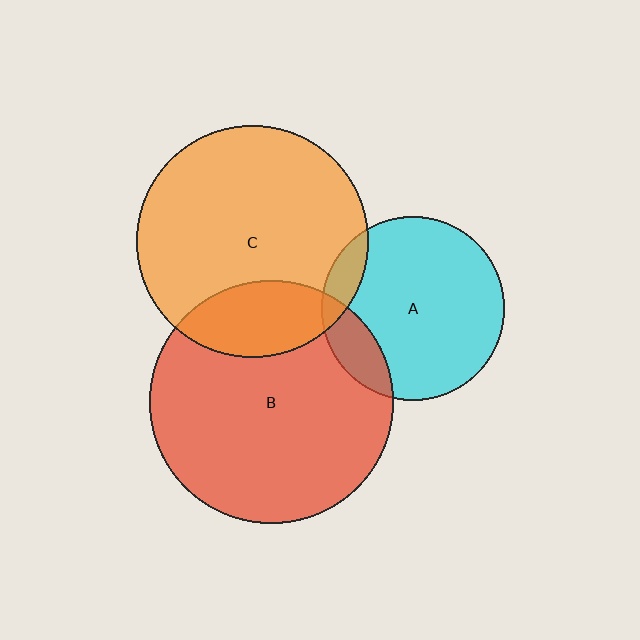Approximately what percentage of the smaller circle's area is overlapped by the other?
Approximately 10%.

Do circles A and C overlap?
Yes.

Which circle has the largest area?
Circle B (red).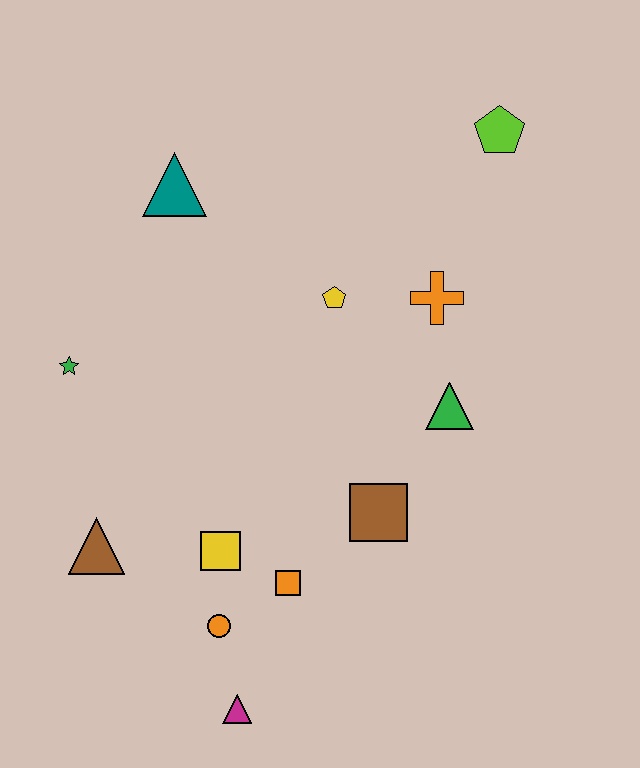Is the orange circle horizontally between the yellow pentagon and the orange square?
No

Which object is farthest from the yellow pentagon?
The magenta triangle is farthest from the yellow pentagon.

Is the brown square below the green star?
Yes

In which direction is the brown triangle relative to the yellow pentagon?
The brown triangle is below the yellow pentagon.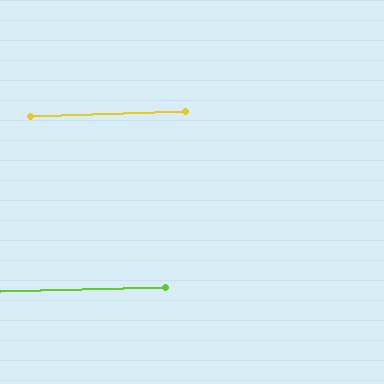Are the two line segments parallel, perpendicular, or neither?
Parallel — their directions differ by only 0.2°.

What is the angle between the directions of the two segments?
Approximately 0 degrees.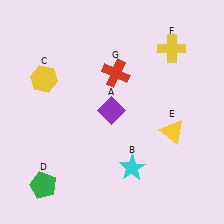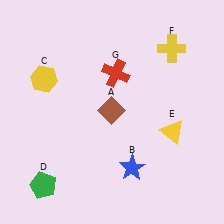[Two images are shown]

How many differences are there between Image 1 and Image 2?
There are 2 differences between the two images.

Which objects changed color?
A changed from purple to brown. B changed from cyan to blue.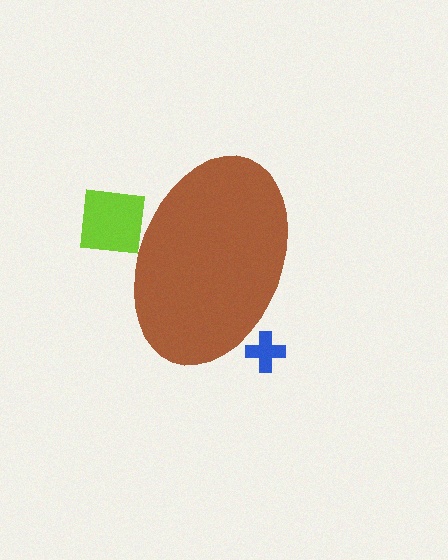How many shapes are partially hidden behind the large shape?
3 shapes are partially hidden.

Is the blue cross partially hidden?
Yes, the blue cross is partially hidden behind the brown ellipse.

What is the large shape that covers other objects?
A brown ellipse.